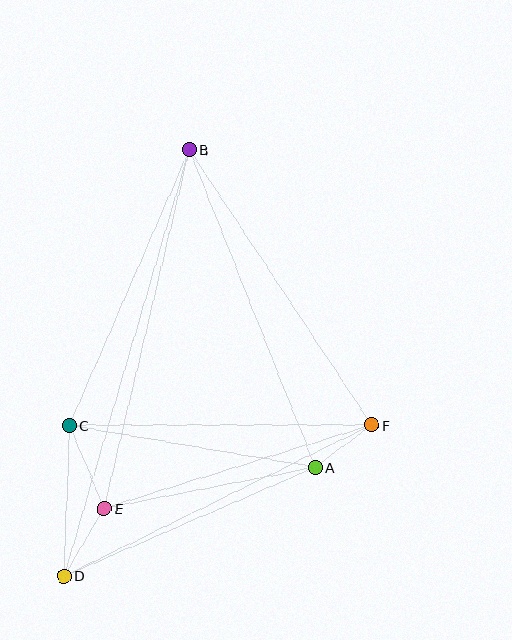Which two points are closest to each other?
Points A and F are closest to each other.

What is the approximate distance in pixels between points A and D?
The distance between A and D is approximately 274 pixels.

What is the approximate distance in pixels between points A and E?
The distance between A and E is approximately 215 pixels.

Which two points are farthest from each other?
Points B and D are farthest from each other.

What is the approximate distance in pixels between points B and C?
The distance between B and C is approximately 300 pixels.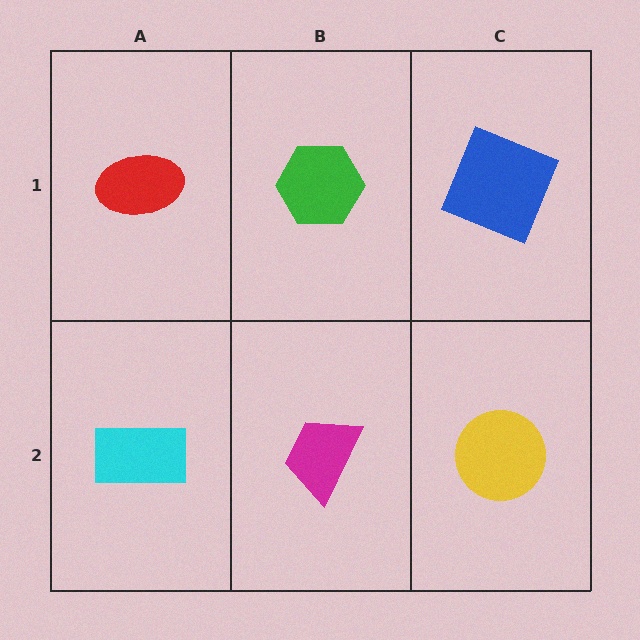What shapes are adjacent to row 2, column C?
A blue square (row 1, column C), a magenta trapezoid (row 2, column B).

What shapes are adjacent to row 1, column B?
A magenta trapezoid (row 2, column B), a red ellipse (row 1, column A), a blue square (row 1, column C).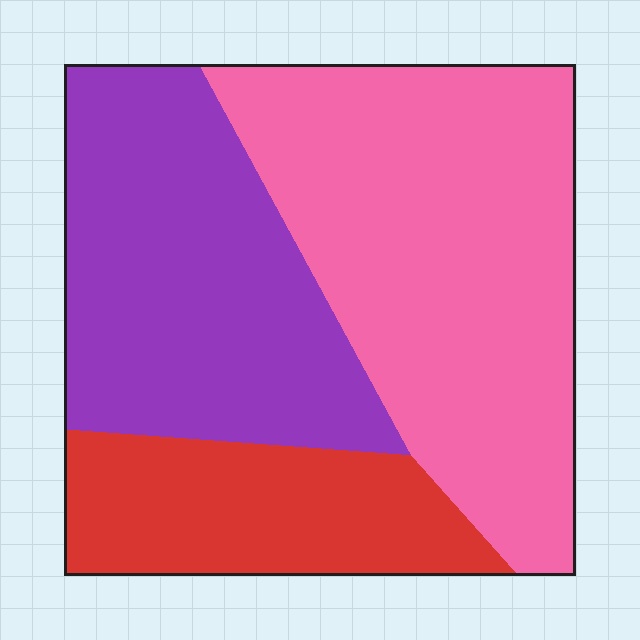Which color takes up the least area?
Red, at roughly 20%.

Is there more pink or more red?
Pink.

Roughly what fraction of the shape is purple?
Purple takes up about one third (1/3) of the shape.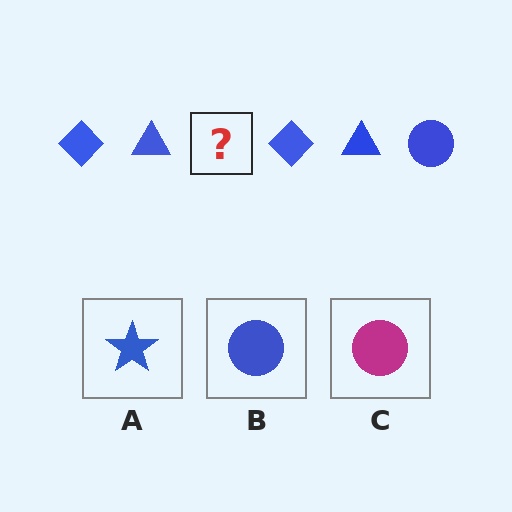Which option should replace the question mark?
Option B.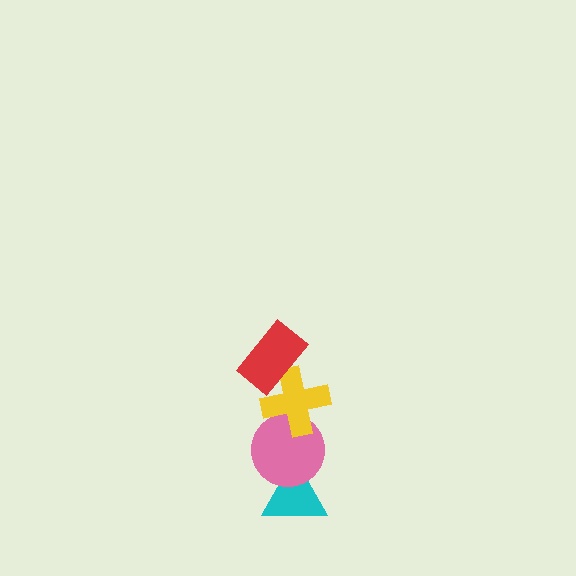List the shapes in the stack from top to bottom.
From top to bottom: the red rectangle, the yellow cross, the pink circle, the cyan triangle.